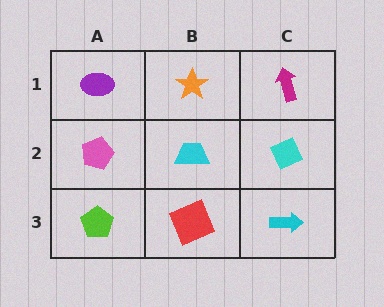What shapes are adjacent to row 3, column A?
A pink pentagon (row 2, column A), a red square (row 3, column B).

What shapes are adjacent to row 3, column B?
A cyan trapezoid (row 2, column B), a lime pentagon (row 3, column A), a cyan arrow (row 3, column C).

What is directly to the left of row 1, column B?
A purple ellipse.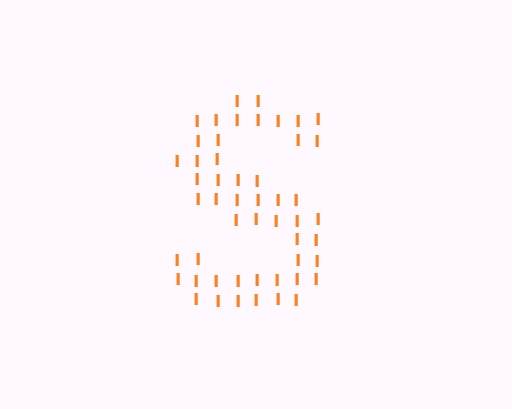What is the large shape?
The large shape is the letter S.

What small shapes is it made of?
It is made of small letter I's.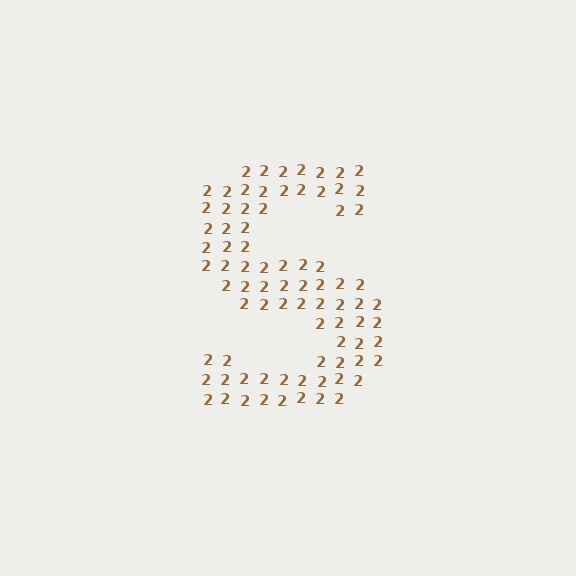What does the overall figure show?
The overall figure shows the letter S.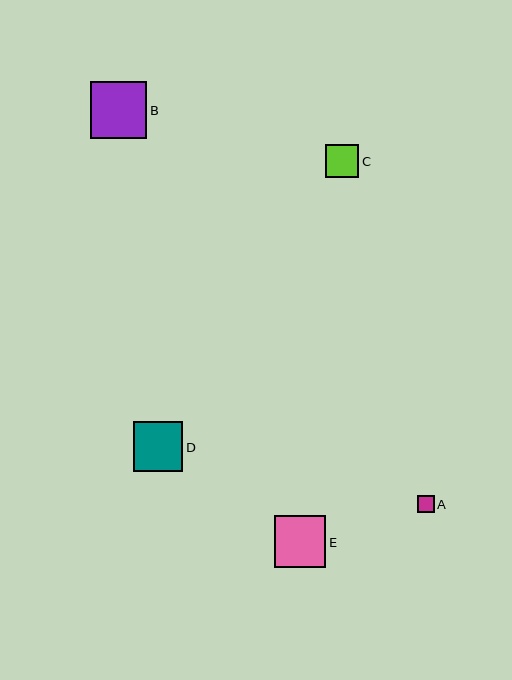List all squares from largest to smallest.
From largest to smallest: B, E, D, C, A.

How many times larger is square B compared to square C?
Square B is approximately 1.7 times the size of square C.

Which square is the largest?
Square B is the largest with a size of approximately 56 pixels.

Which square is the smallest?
Square A is the smallest with a size of approximately 17 pixels.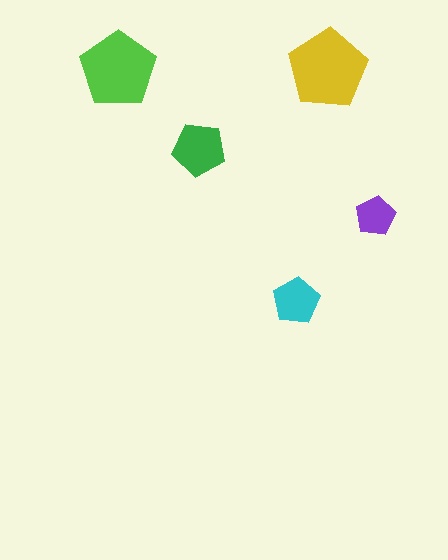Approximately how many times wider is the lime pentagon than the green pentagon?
About 1.5 times wider.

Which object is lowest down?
The cyan pentagon is bottommost.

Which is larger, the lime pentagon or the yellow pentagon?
The yellow one.